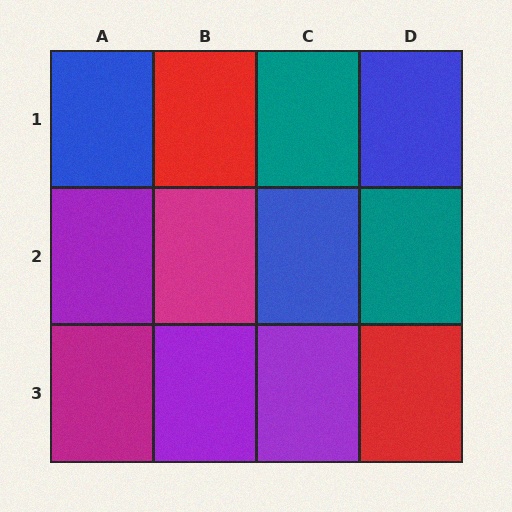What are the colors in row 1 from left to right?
Blue, red, teal, blue.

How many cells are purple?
3 cells are purple.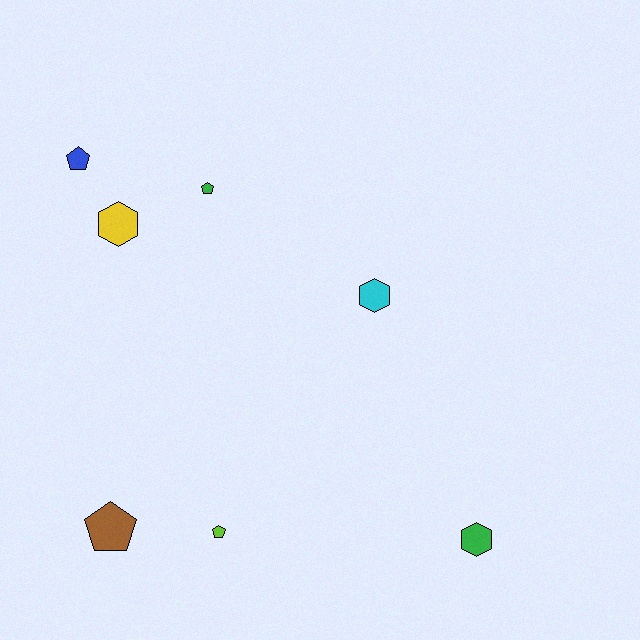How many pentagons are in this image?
There are 4 pentagons.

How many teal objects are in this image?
There are no teal objects.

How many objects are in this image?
There are 7 objects.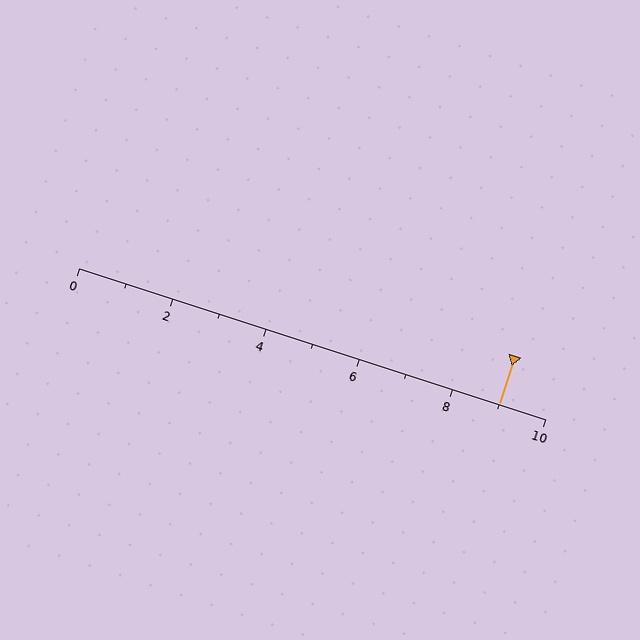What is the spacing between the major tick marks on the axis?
The major ticks are spaced 2 apart.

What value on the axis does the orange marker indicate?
The marker indicates approximately 9.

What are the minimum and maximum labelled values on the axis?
The axis runs from 0 to 10.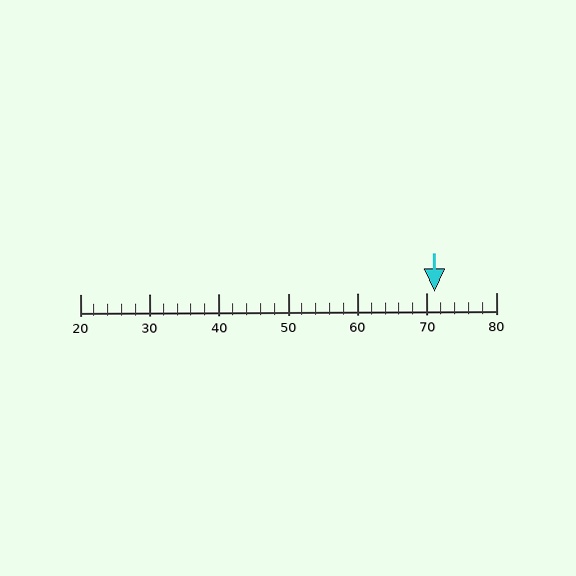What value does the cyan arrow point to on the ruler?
The cyan arrow points to approximately 71.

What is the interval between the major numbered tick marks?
The major tick marks are spaced 10 units apart.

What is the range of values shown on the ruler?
The ruler shows values from 20 to 80.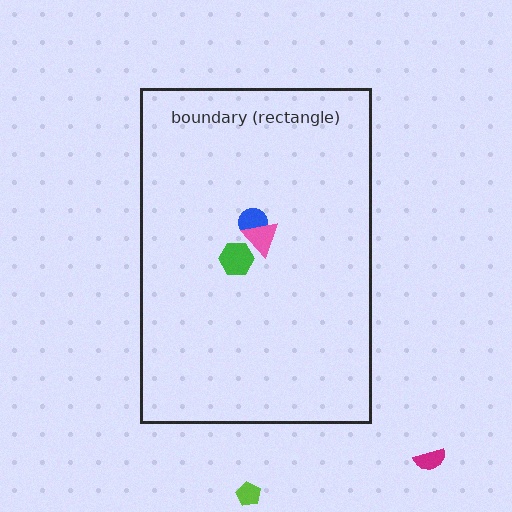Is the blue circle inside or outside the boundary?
Inside.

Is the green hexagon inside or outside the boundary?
Inside.